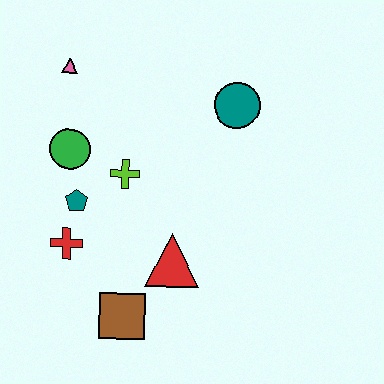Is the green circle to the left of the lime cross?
Yes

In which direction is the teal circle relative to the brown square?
The teal circle is above the brown square.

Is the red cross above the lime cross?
No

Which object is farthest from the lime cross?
The brown square is farthest from the lime cross.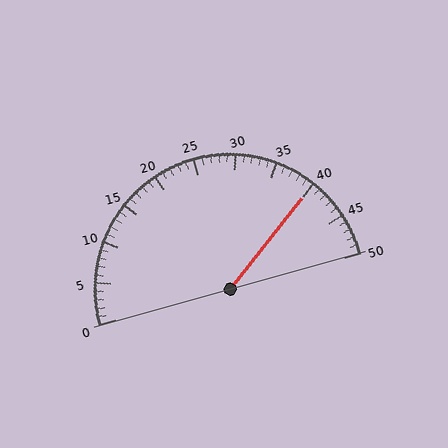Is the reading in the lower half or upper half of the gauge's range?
The reading is in the upper half of the range (0 to 50).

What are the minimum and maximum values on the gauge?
The gauge ranges from 0 to 50.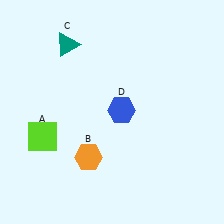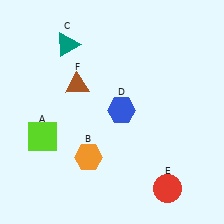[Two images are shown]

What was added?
A red circle (E), a brown triangle (F) were added in Image 2.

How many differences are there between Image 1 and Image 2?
There are 2 differences between the two images.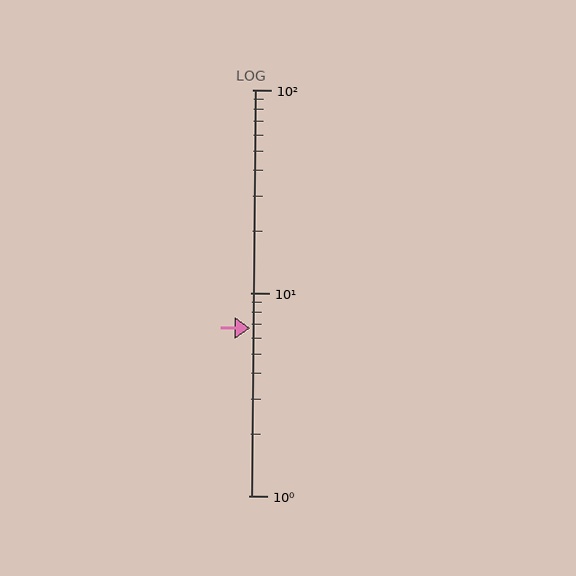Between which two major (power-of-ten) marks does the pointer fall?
The pointer is between 1 and 10.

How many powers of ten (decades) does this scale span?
The scale spans 2 decades, from 1 to 100.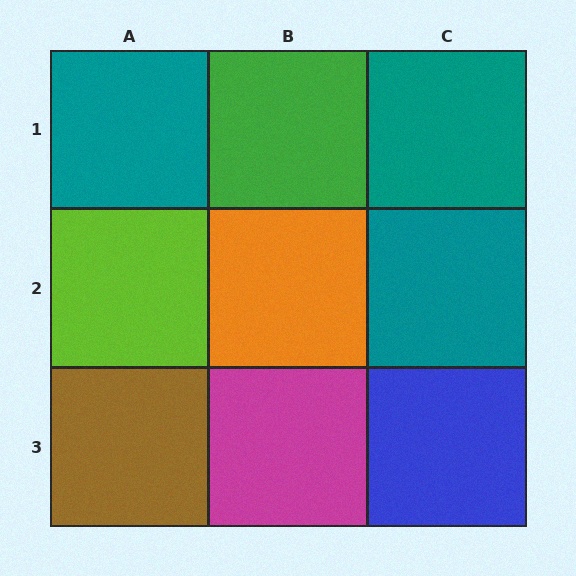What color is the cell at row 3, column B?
Magenta.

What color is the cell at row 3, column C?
Blue.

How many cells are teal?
3 cells are teal.